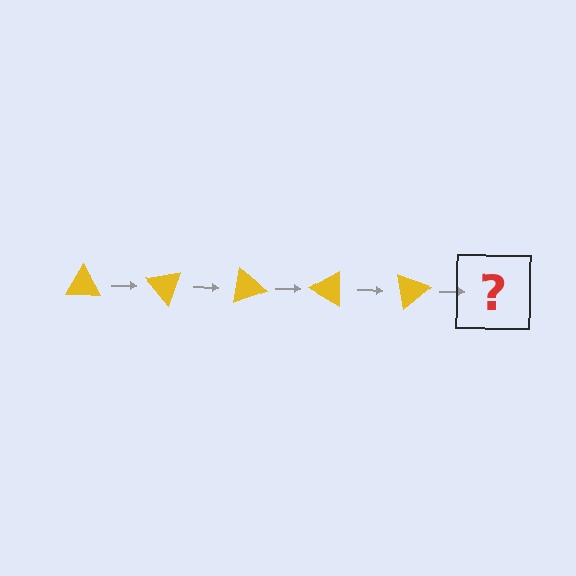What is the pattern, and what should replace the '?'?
The pattern is that the triangle rotates 50 degrees each step. The '?' should be a yellow triangle rotated 250 degrees.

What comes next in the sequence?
The next element should be a yellow triangle rotated 250 degrees.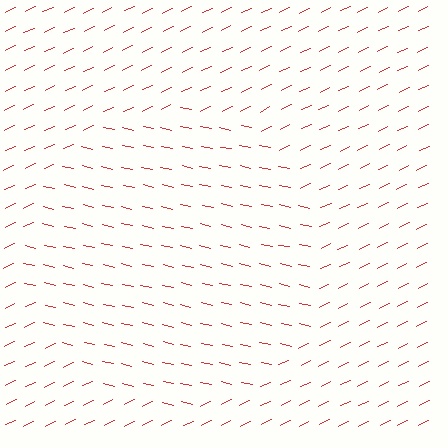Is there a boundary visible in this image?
Yes, there is a texture boundary formed by a change in line orientation.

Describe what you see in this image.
The image is filled with small red line segments. A circle region in the image has lines oriented differently from the surrounding lines, creating a visible texture boundary.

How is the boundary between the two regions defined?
The boundary is defined purely by a change in line orientation (approximately 38 degrees difference). All lines are the same color and thickness.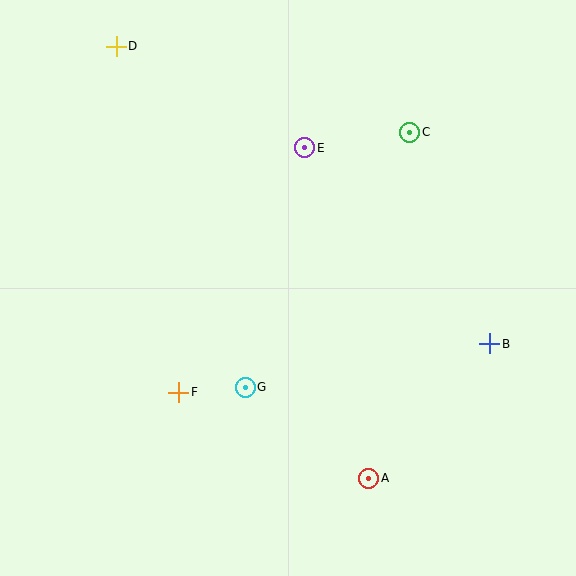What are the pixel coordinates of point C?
Point C is at (410, 132).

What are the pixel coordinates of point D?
Point D is at (116, 46).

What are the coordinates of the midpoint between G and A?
The midpoint between G and A is at (307, 433).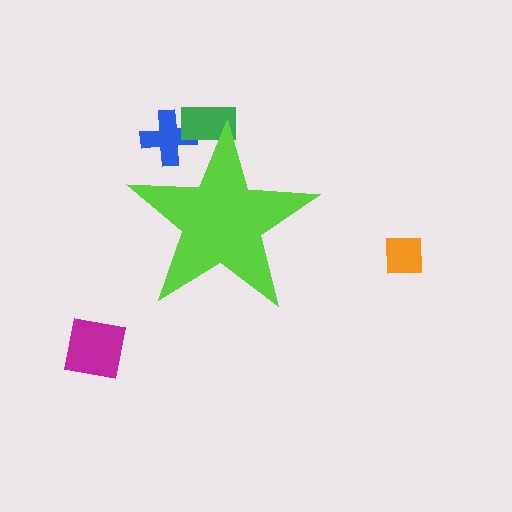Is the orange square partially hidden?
No, the orange square is fully visible.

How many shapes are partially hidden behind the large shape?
2 shapes are partially hidden.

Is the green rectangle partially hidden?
Yes, the green rectangle is partially hidden behind the lime star.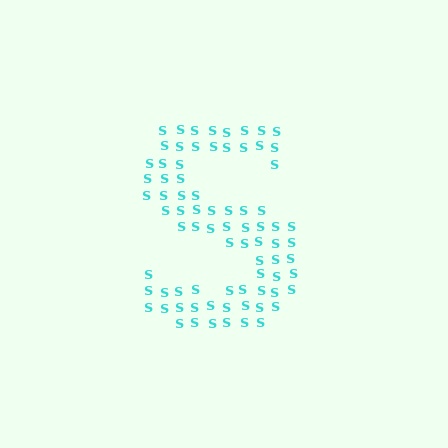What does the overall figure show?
The overall figure shows the letter S.